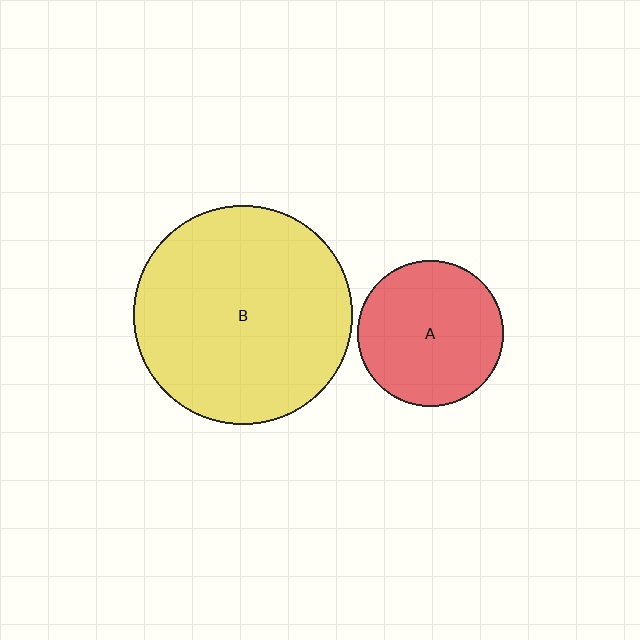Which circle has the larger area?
Circle B (yellow).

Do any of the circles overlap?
No, none of the circles overlap.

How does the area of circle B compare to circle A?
Approximately 2.2 times.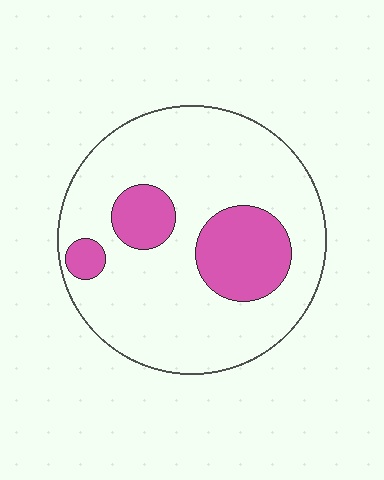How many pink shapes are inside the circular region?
3.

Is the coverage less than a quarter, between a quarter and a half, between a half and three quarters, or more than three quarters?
Less than a quarter.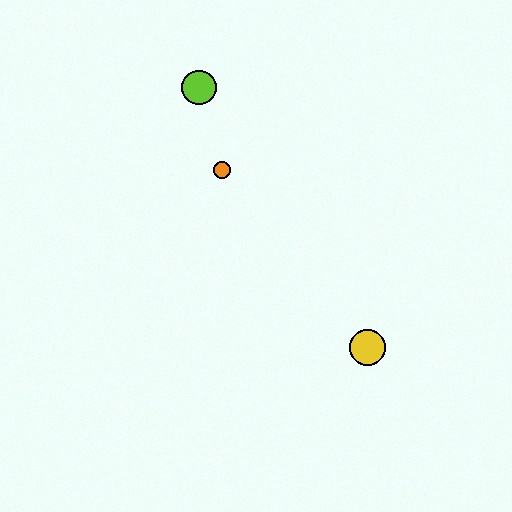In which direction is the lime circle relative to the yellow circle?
The lime circle is above the yellow circle.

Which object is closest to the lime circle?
The orange circle is closest to the lime circle.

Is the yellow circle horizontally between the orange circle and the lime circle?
No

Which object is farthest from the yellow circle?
The lime circle is farthest from the yellow circle.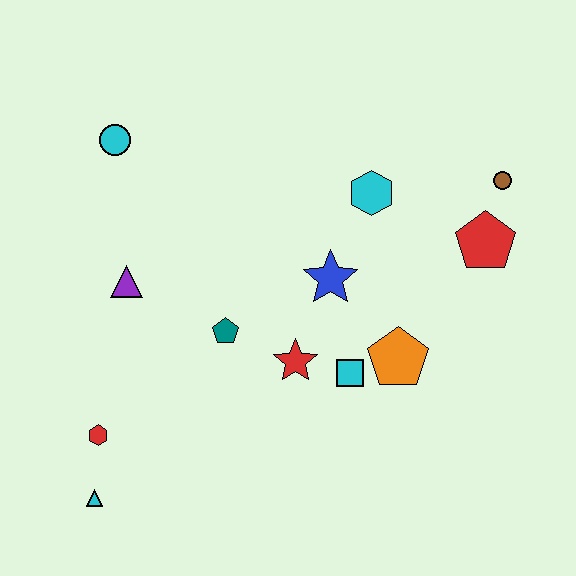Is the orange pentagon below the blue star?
Yes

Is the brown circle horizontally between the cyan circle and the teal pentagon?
No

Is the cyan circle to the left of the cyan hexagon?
Yes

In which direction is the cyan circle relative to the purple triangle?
The cyan circle is above the purple triangle.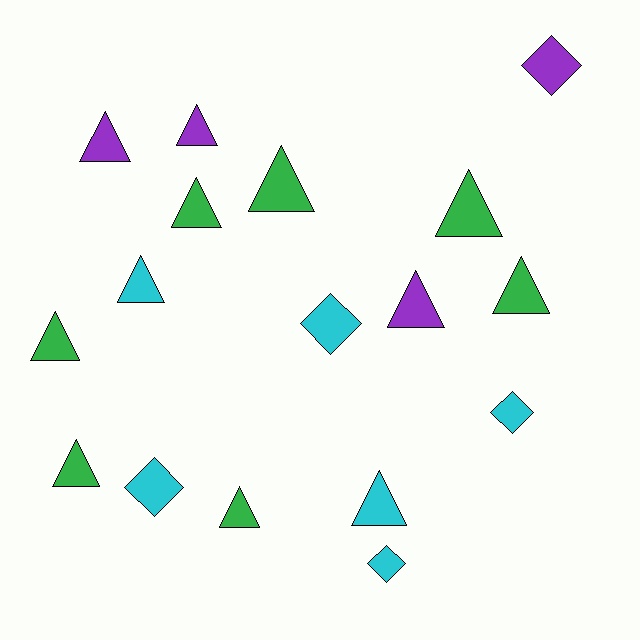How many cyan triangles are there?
There are 2 cyan triangles.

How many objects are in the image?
There are 17 objects.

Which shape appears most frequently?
Triangle, with 12 objects.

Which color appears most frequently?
Green, with 7 objects.